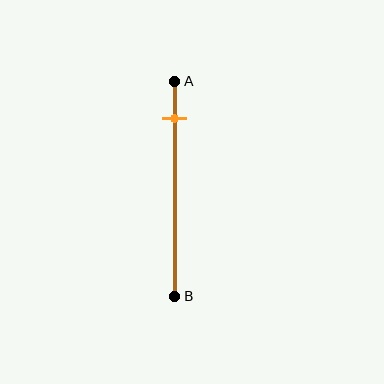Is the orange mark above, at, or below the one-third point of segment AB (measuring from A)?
The orange mark is above the one-third point of segment AB.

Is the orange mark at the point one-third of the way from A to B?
No, the mark is at about 15% from A, not at the 33% one-third point.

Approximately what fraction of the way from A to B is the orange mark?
The orange mark is approximately 15% of the way from A to B.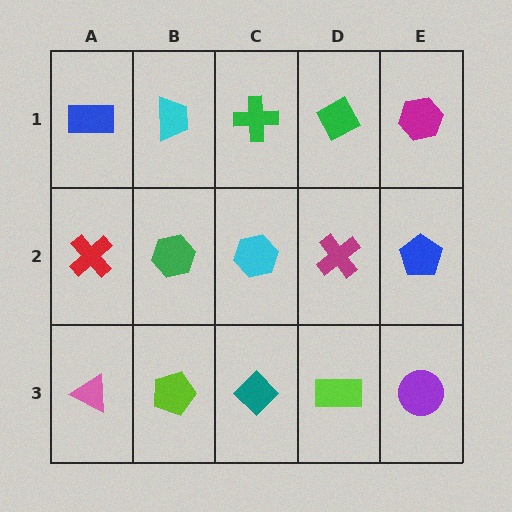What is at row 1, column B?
A cyan trapezoid.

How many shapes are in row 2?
5 shapes.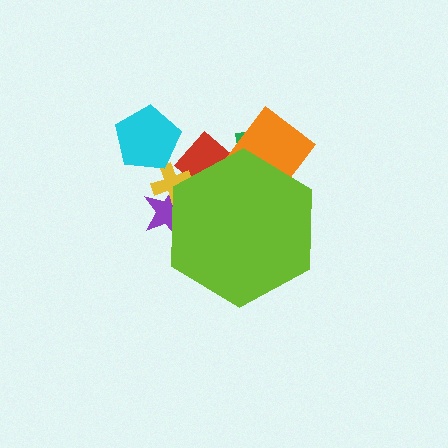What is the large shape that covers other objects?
A lime hexagon.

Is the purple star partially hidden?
Yes, the purple star is partially hidden behind the lime hexagon.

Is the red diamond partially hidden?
Yes, the red diamond is partially hidden behind the lime hexagon.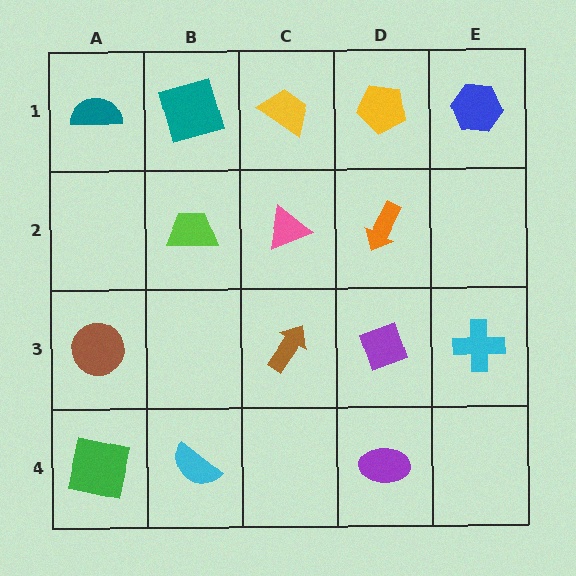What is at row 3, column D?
A purple diamond.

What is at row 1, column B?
A teal square.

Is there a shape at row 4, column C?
No, that cell is empty.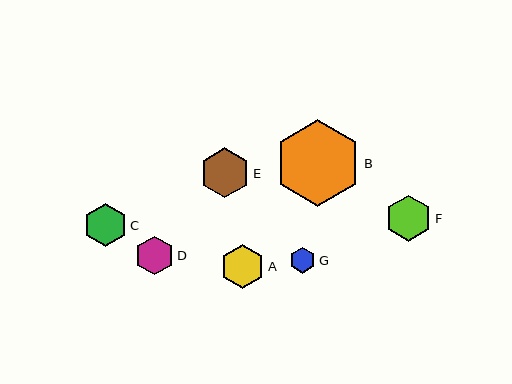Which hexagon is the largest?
Hexagon B is the largest with a size of approximately 87 pixels.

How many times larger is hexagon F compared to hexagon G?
Hexagon F is approximately 1.8 times the size of hexagon G.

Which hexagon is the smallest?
Hexagon G is the smallest with a size of approximately 26 pixels.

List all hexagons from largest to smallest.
From largest to smallest: B, E, F, A, C, D, G.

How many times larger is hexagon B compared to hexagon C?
Hexagon B is approximately 2.0 times the size of hexagon C.